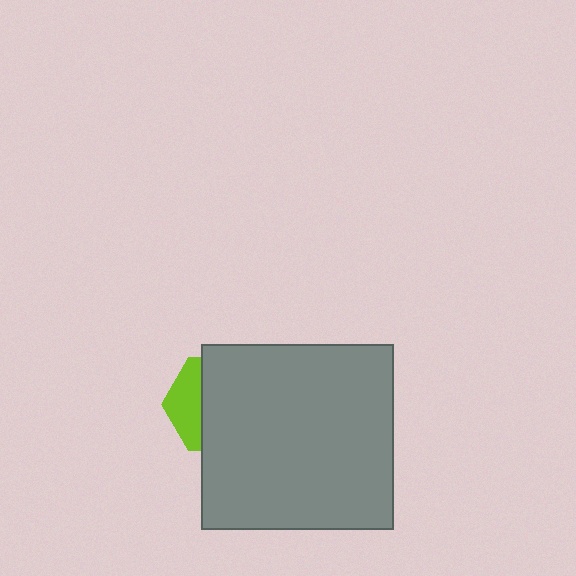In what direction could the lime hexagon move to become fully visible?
The lime hexagon could move left. That would shift it out from behind the gray rectangle entirely.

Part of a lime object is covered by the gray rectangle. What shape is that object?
It is a hexagon.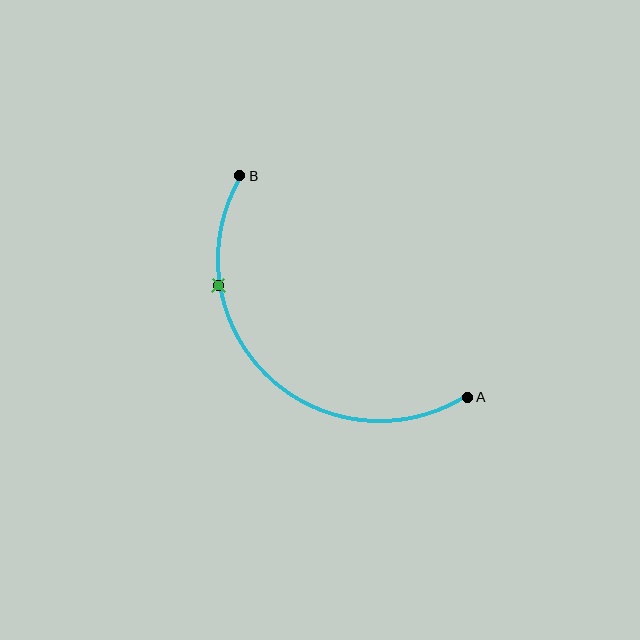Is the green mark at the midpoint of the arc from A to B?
No. The green mark lies on the arc but is closer to endpoint B. The arc midpoint would be at the point on the curve equidistant along the arc from both A and B.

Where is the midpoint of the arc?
The arc midpoint is the point on the curve farthest from the straight line joining A and B. It sits below and to the left of that line.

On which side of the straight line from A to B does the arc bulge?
The arc bulges below and to the left of the straight line connecting A and B.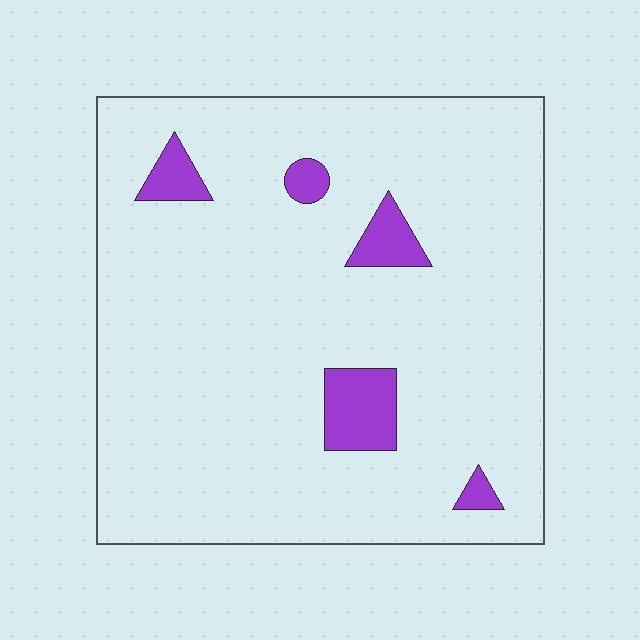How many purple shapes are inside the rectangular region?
5.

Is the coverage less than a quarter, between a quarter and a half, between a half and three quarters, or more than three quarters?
Less than a quarter.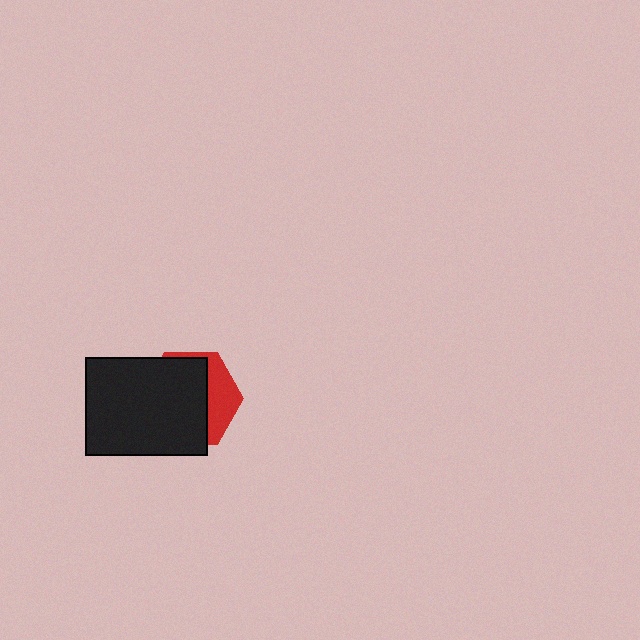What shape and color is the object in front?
The object in front is a black rectangle.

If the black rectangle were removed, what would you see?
You would see the complete red hexagon.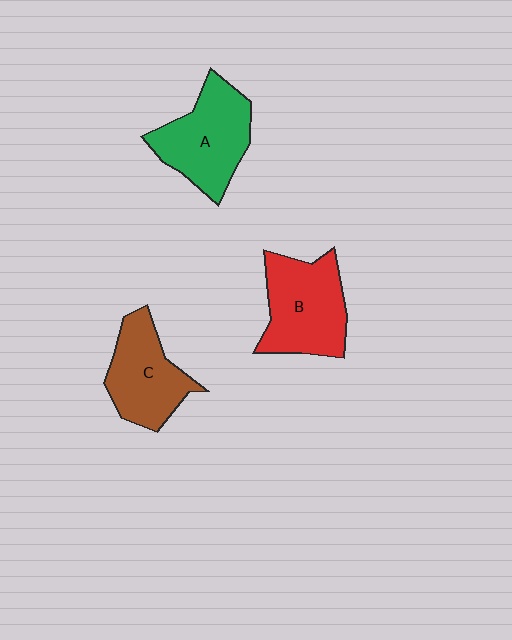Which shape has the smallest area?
Shape C (brown).